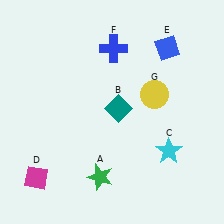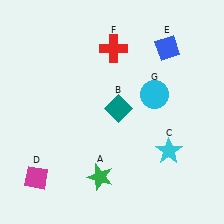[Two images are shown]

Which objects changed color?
F changed from blue to red. G changed from yellow to cyan.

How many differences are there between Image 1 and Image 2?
There are 2 differences between the two images.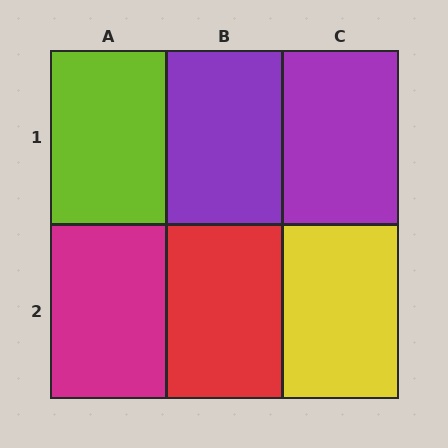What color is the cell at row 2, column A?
Magenta.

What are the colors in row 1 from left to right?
Lime, purple, purple.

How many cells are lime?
1 cell is lime.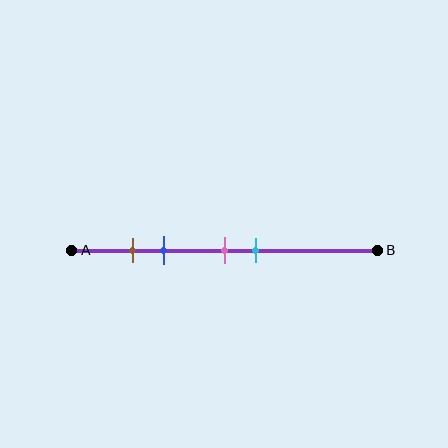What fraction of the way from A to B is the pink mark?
The pink mark is approximately 50% (0.5) of the way from A to B.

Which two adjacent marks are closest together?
The brown and blue marks are the closest adjacent pair.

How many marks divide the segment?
There are 4 marks dividing the segment.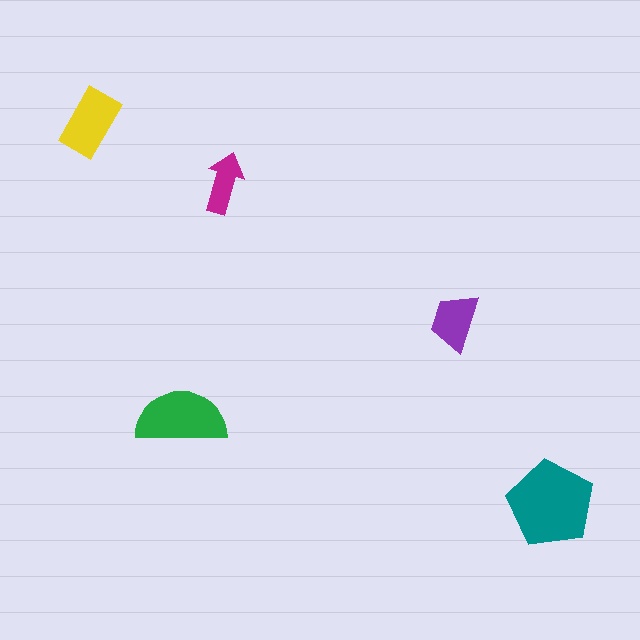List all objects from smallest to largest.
The magenta arrow, the purple trapezoid, the yellow rectangle, the green semicircle, the teal pentagon.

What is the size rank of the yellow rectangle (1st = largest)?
3rd.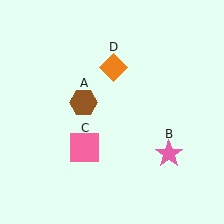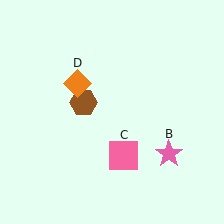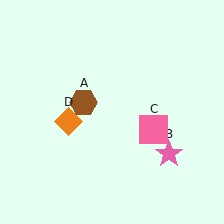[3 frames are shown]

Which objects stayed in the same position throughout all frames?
Brown hexagon (object A) and pink star (object B) remained stationary.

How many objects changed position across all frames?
2 objects changed position: pink square (object C), orange diamond (object D).